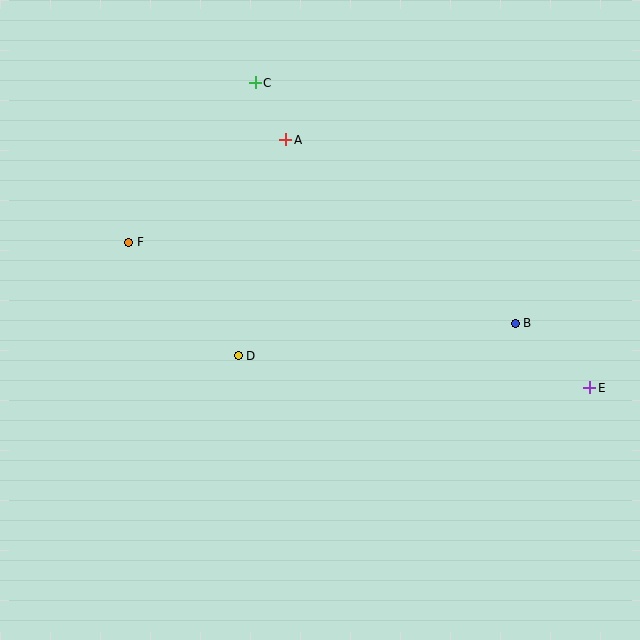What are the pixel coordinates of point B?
Point B is at (515, 323).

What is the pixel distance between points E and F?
The distance between E and F is 484 pixels.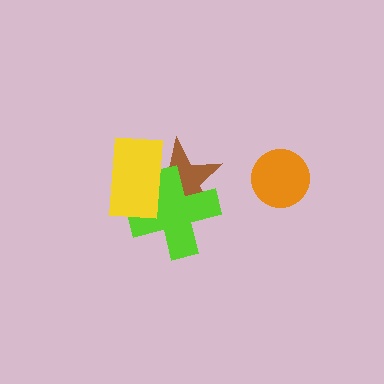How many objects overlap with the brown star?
2 objects overlap with the brown star.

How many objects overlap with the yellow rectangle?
2 objects overlap with the yellow rectangle.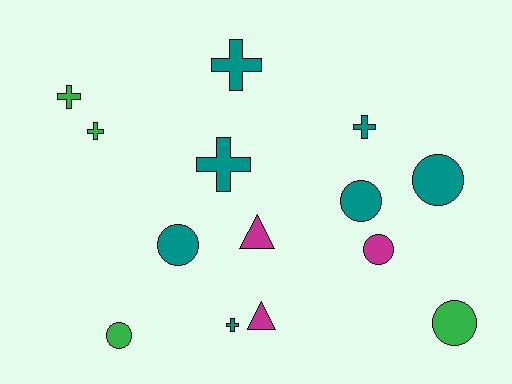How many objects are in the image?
There are 14 objects.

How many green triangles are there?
There are no green triangles.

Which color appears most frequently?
Teal, with 7 objects.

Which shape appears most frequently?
Cross, with 6 objects.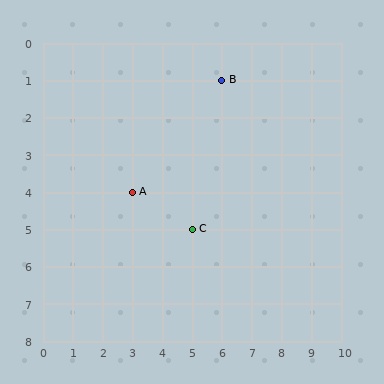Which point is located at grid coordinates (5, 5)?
Point C is at (5, 5).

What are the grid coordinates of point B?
Point B is at grid coordinates (6, 1).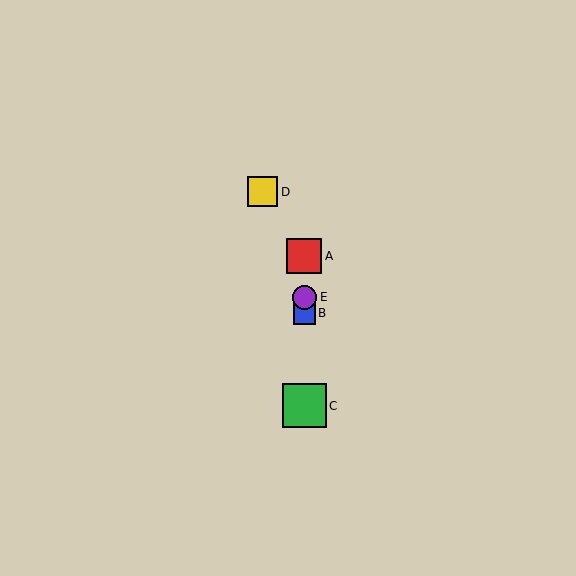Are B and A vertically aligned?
Yes, both are at x≈304.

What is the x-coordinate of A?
Object A is at x≈304.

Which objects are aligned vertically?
Objects A, B, C, E are aligned vertically.